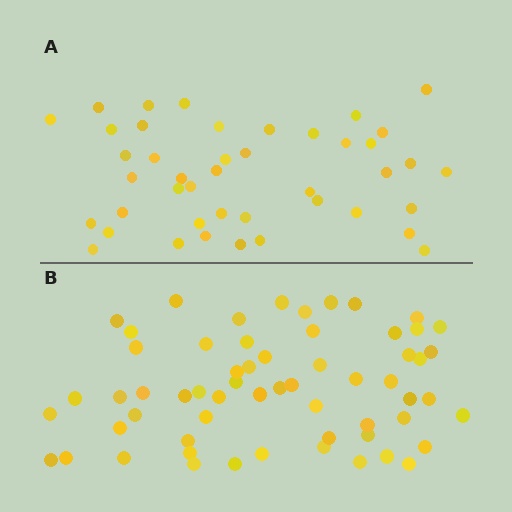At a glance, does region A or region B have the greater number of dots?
Region B (the bottom region) has more dots.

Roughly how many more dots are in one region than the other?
Region B has approximately 15 more dots than region A.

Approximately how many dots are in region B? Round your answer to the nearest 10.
About 60 dots.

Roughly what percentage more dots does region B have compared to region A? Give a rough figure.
About 40% more.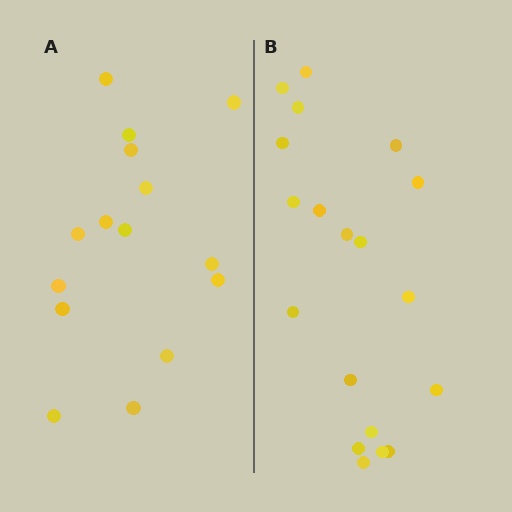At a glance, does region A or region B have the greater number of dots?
Region B (the right region) has more dots.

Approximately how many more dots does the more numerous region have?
Region B has about 4 more dots than region A.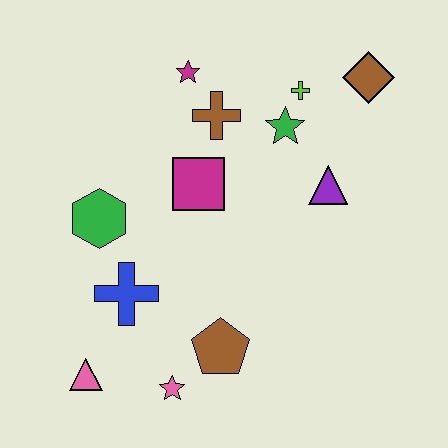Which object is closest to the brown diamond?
The lime cross is closest to the brown diamond.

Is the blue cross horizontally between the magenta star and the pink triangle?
Yes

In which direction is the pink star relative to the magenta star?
The pink star is below the magenta star.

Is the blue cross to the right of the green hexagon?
Yes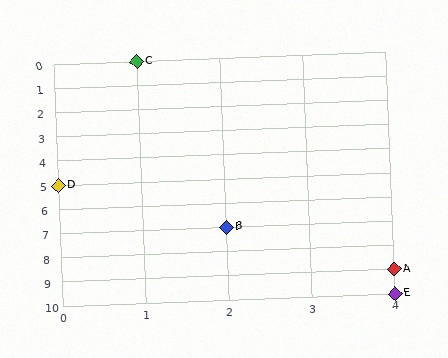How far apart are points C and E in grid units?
Points C and E are 3 columns and 10 rows apart (about 10.4 grid units diagonally).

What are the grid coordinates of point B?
Point B is at grid coordinates (2, 7).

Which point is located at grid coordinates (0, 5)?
Point D is at (0, 5).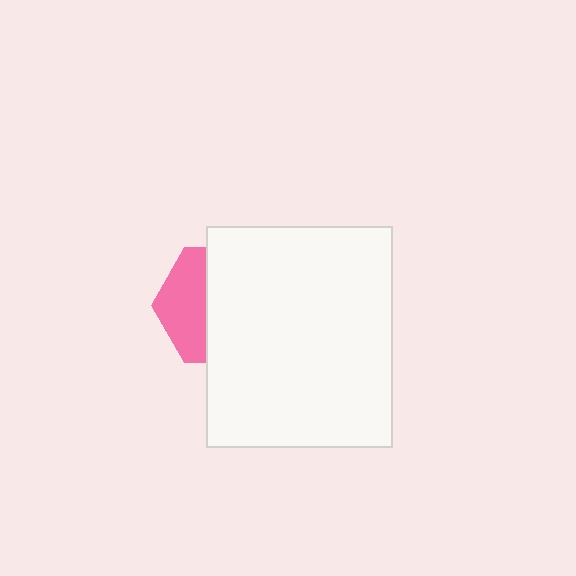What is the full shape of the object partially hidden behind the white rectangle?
The partially hidden object is a pink hexagon.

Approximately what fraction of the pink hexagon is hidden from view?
Roughly 62% of the pink hexagon is hidden behind the white rectangle.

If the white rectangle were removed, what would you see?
You would see the complete pink hexagon.